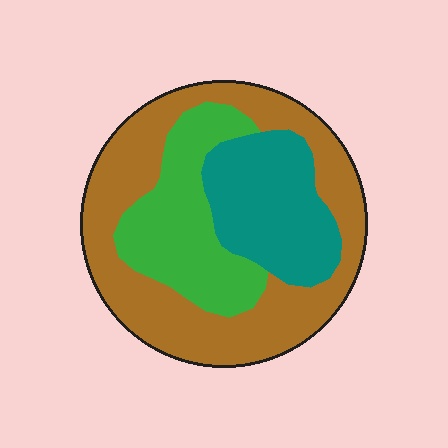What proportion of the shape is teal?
Teal takes up between a sixth and a third of the shape.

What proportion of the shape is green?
Green covers 25% of the shape.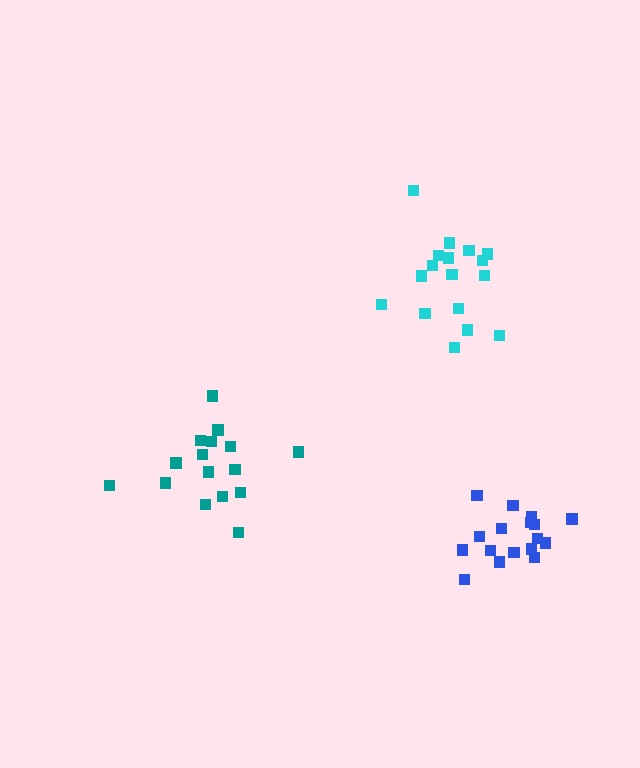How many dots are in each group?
Group 1: 16 dots, Group 2: 17 dots, Group 3: 17 dots (50 total).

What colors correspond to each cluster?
The clusters are colored: teal, blue, cyan.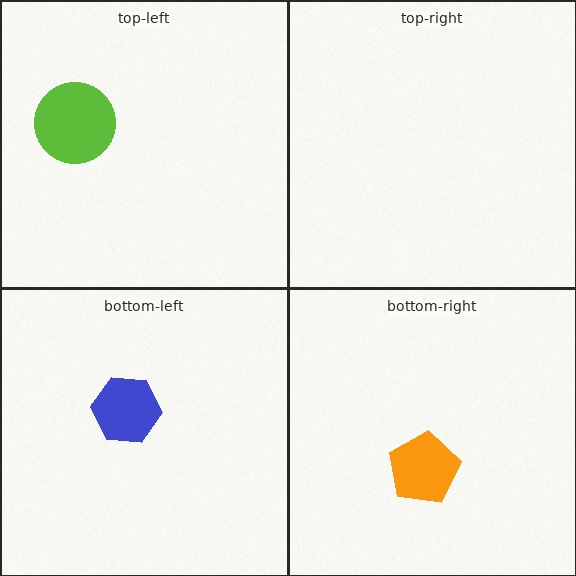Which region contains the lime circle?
The top-left region.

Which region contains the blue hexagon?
The bottom-left region.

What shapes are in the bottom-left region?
The blue hexagon.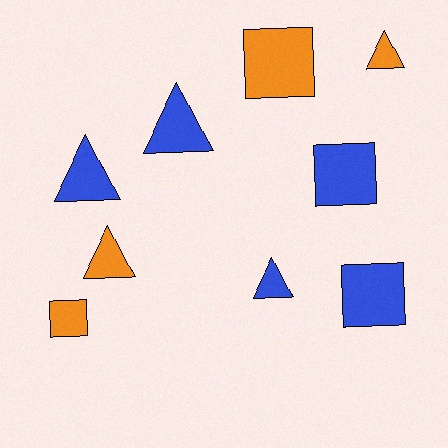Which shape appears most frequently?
Triangle, with 5 objects.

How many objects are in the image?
There are 9 objects.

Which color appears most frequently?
Blue, with 5 objects.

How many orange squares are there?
There are 2 orange squares.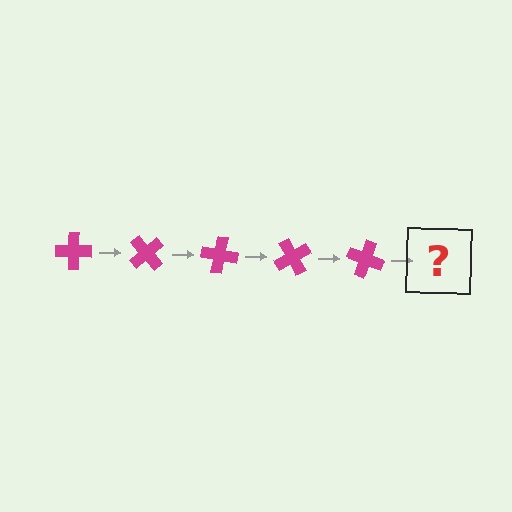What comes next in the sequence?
The next element should be a magenta cross rotated 250 degrees.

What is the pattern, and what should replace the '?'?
The pattern is that the cross rotates 50 degrees each step. The '?' should be a magenta cross rotated 250 degrees.